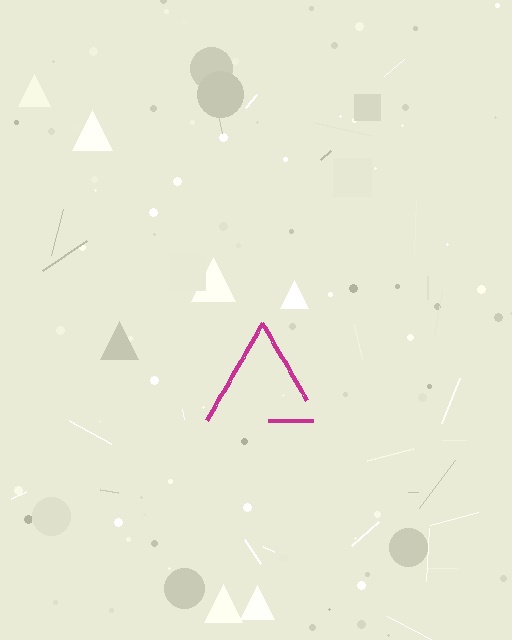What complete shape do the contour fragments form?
The contour fragments form a triangle.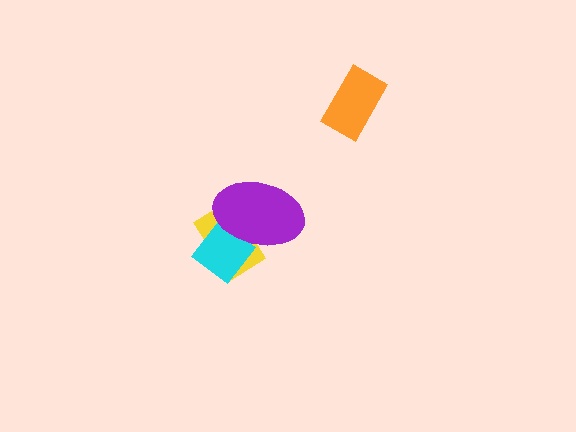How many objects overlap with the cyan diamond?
2 objects overlap with the cyan diamond.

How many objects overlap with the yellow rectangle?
2 objects overlap with the yellow rectangle.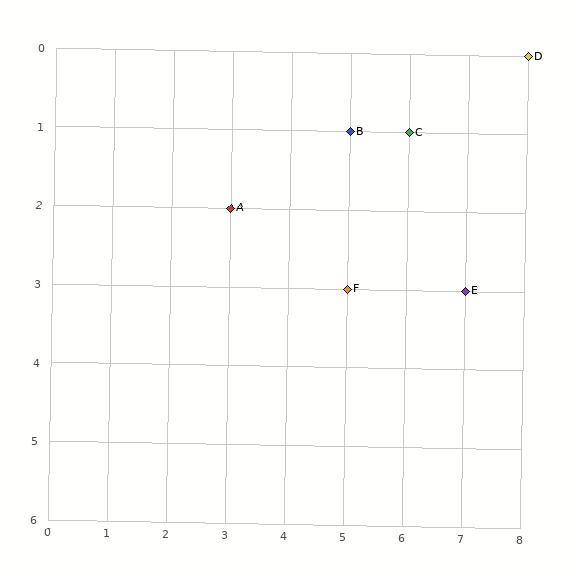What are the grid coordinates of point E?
Point E is at grid coordinates (7, 3).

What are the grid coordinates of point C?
Point C is at grid coordinates (6, 1).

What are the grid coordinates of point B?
Point B is at grid coordinates (5, 1).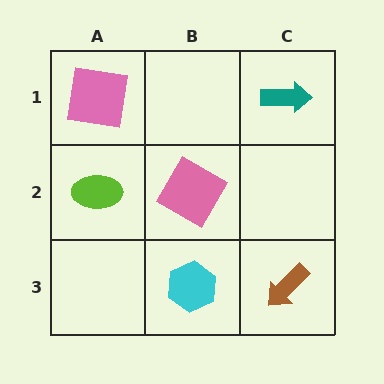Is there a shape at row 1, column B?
No, that cell is empty.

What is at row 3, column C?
A brown arrow.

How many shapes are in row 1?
2 shapes.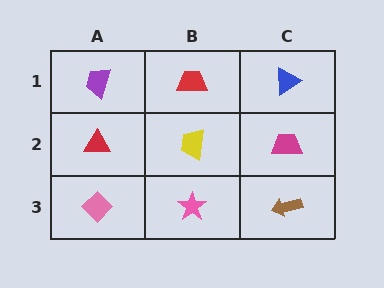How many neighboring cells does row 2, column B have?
4.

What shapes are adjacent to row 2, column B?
A red trapezoid (row 1, column B), a pink star (row 3, column B), a red triangle (row 2, column A), a magenta trapezoid (row 2, column C).